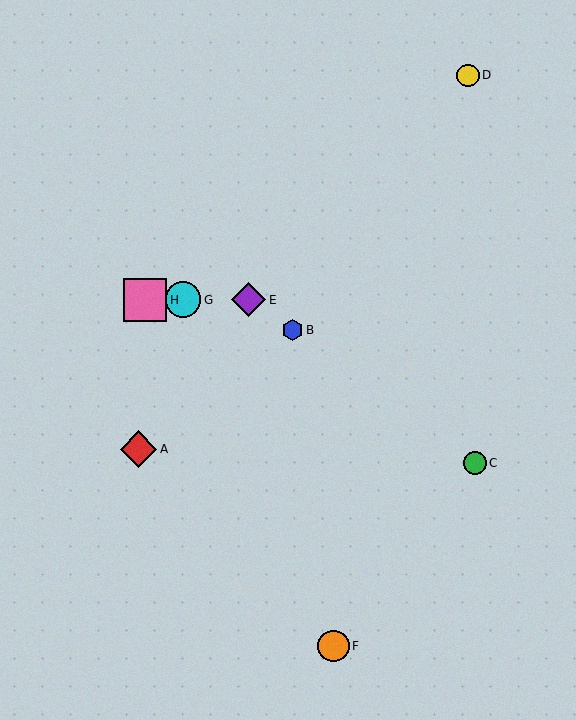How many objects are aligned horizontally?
3 objects (E, G, H) are aligned horizontally.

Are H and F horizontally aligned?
No, H is at y≈300 and F is at y≈646.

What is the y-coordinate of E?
Object E is at y≈300.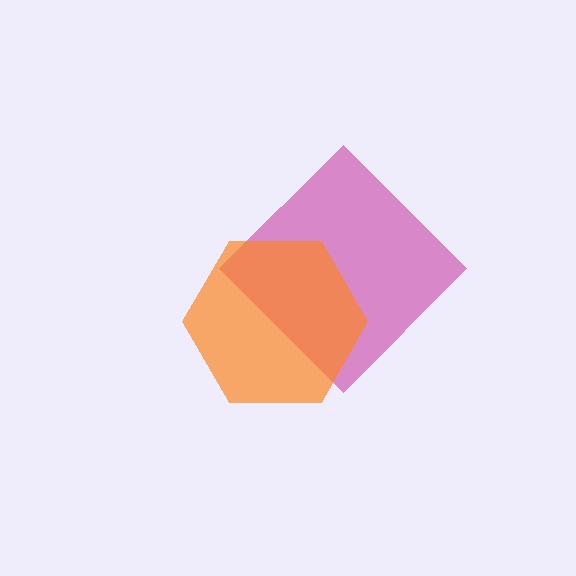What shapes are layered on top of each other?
The layered shapes are: a magenta diamond, an orange hexagon.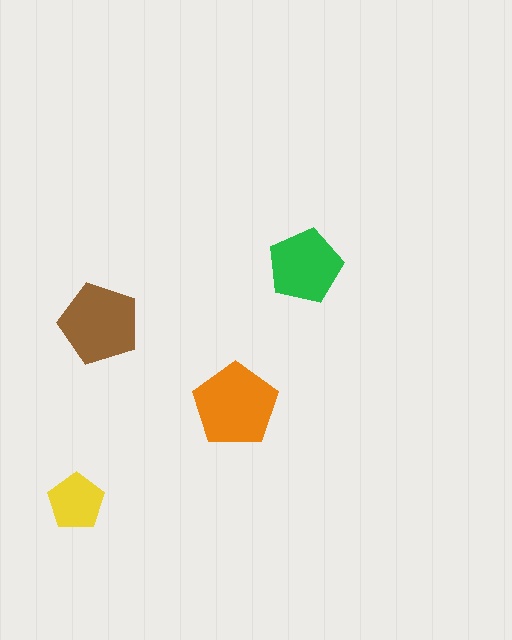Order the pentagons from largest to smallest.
the orange one, the brown one, the green one, the yellow one.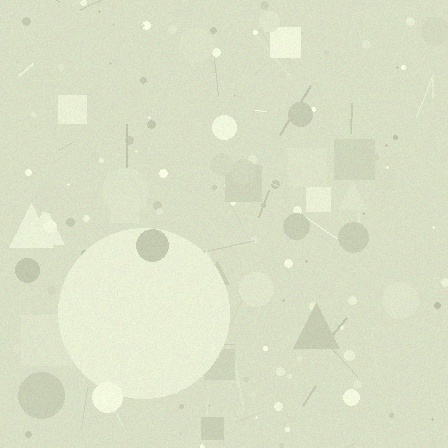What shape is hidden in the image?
A circle is hidden in the image.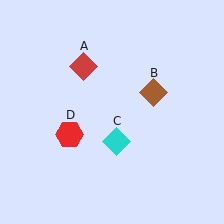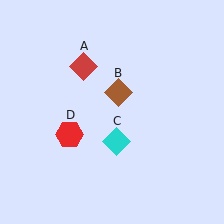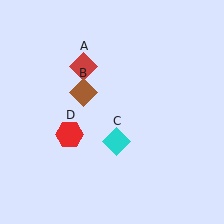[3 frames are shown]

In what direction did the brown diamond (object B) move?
The brown diamond (object B) moved left.